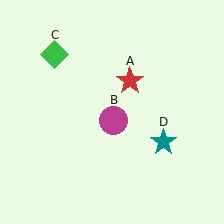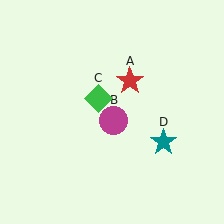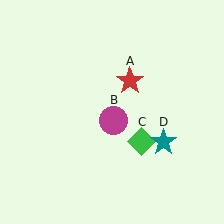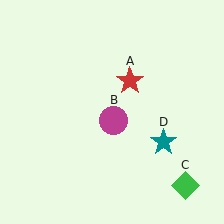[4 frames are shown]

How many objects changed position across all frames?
1 object changed position: green diamond (object C).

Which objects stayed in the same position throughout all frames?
Red star (object A) and magenta circle (object B) and teal star (object D) remained stationary.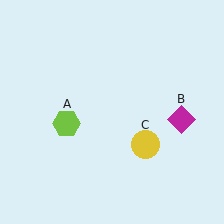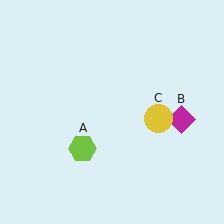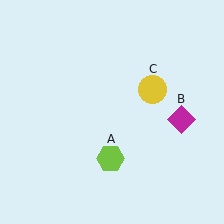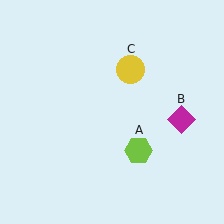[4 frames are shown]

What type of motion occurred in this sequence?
The lime hexagon (object A), yellow circle (object C) rotated counterclockwise around the center of the scene.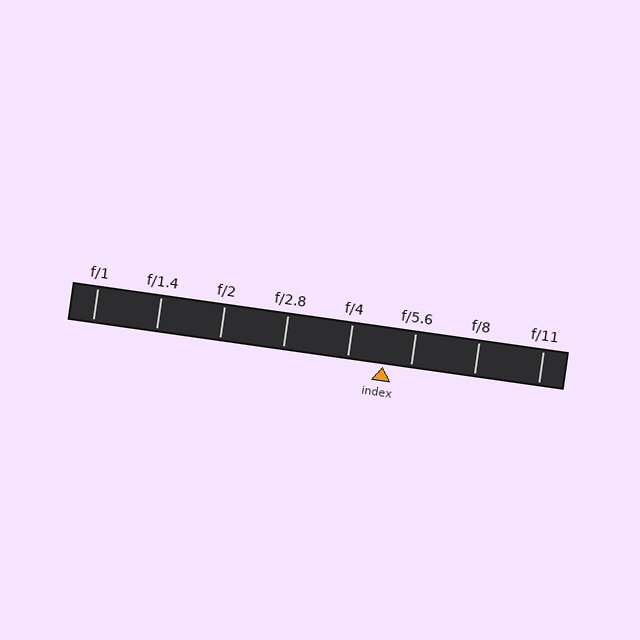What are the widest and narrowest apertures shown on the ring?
The widest aperture shown is f/1 and the narrowest is f/11.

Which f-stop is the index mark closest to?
The index mark is closest to f/5.6.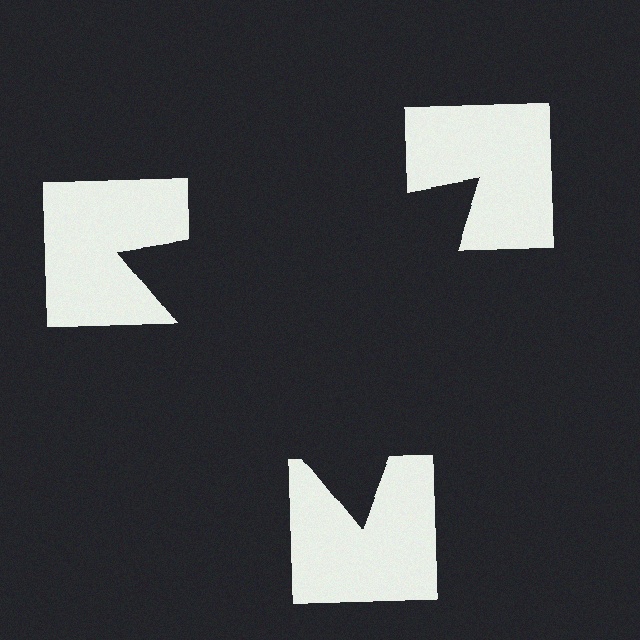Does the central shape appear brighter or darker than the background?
It typically appears slightly darker than the background, even though no actual brightness change is drawn.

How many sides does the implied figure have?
3 sides.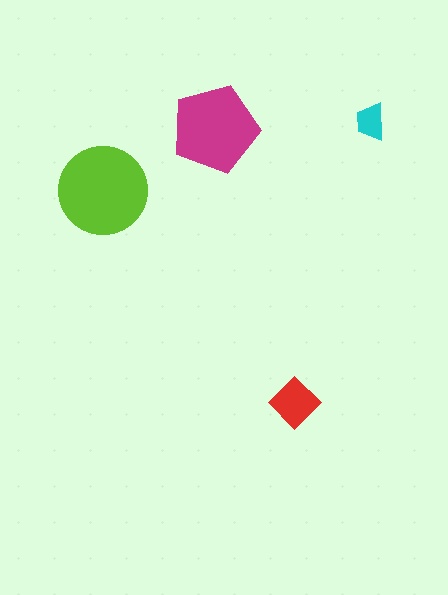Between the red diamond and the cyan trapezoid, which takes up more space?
The red diamond.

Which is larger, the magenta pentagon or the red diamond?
The magenta pentagon.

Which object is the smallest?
The cyan trapezoid.